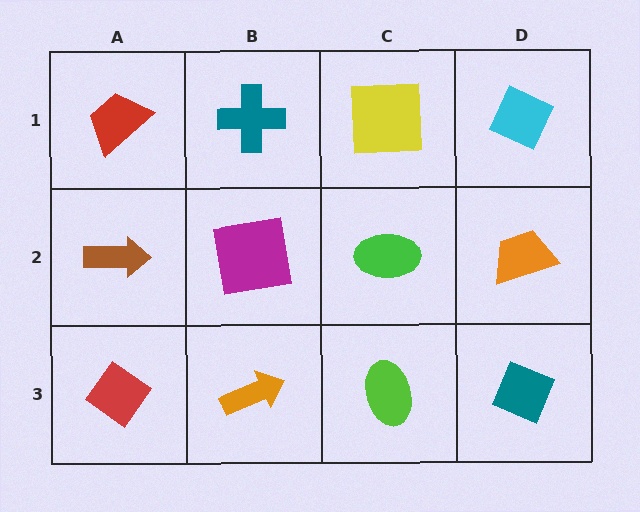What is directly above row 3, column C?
A green ellipse.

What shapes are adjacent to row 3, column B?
A magenta square (row 2, column B), a red diamond (row 3, column A), a lime ellipse (row 3, column C).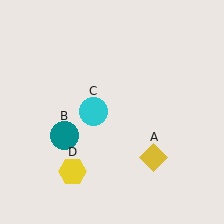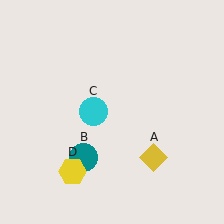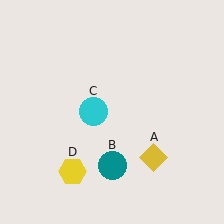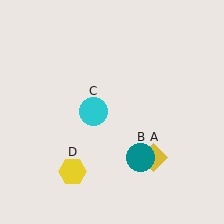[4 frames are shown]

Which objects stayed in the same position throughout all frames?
Yellow diamond (object A) and cyan circle (object C) and yellow hexagon (object D) remained stationary.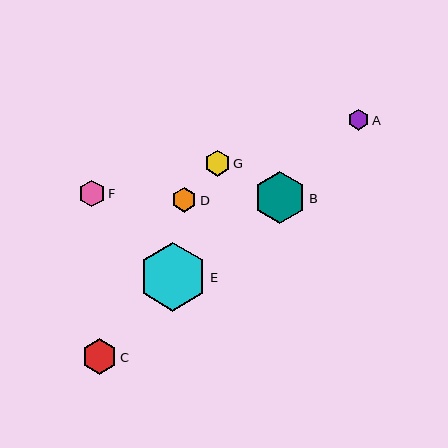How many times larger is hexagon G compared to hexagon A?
Hexagon G is approximately 1.2 times the size of hexagon A.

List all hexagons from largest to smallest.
From largest to smallest: E, B, C, F, G, D, A.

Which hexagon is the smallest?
Hexagon A is the smallest with a size of approximately 21 pixels.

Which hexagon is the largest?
Hexagon E is the largest with a size of approximately 68 pixels.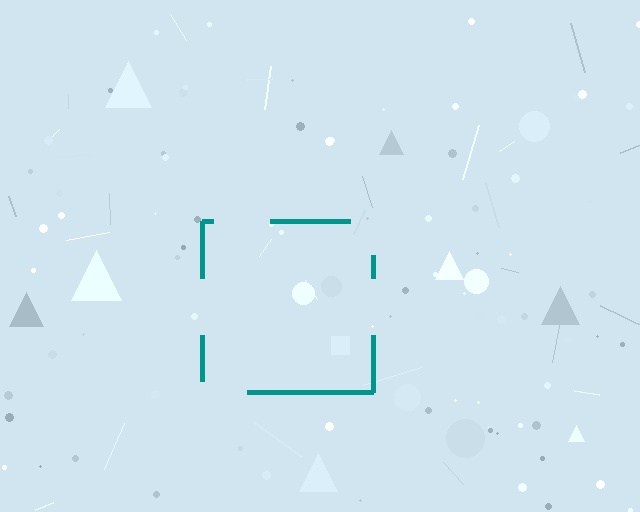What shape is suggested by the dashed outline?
The dashed outline suggests a square.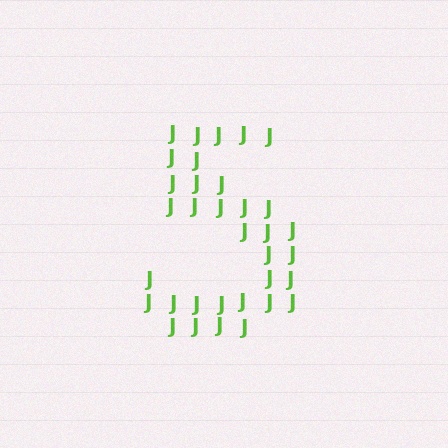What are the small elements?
The small elements are letter J's.